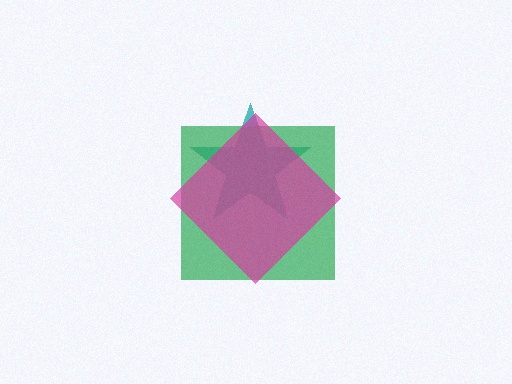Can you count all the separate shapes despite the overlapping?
Yes, there are 3 separate shapes.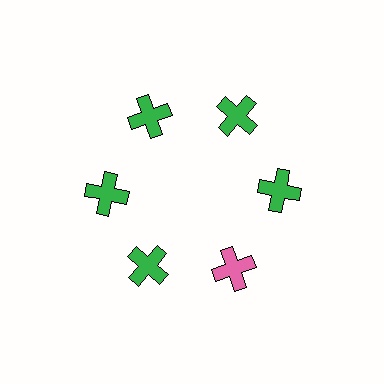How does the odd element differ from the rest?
It has a different color: pink instead of green.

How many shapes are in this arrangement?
There are 6 shapes arranged in a ring pattern.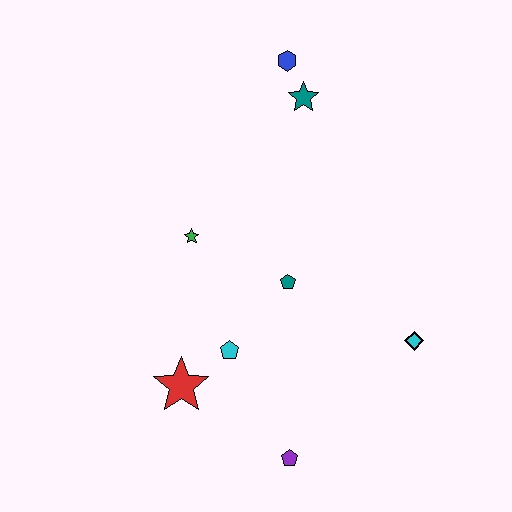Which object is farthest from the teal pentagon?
The blue hexagon is farthest from the teal pentagon.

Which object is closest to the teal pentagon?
The cyan pentagon is closest to the teal pentagon.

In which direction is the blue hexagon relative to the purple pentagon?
The blue hexagon is above the purple pentagon.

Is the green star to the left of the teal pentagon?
Yes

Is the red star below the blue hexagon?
Yes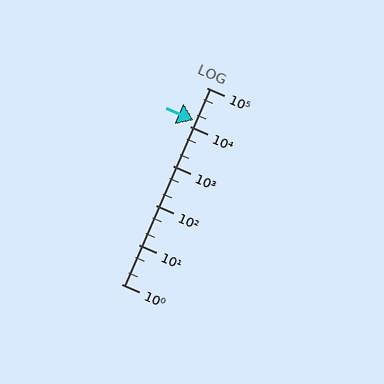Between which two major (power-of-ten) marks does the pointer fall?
The pointer is between 10000 and 100000.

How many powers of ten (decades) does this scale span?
The scale spans 5 decades, from 1 to 100000.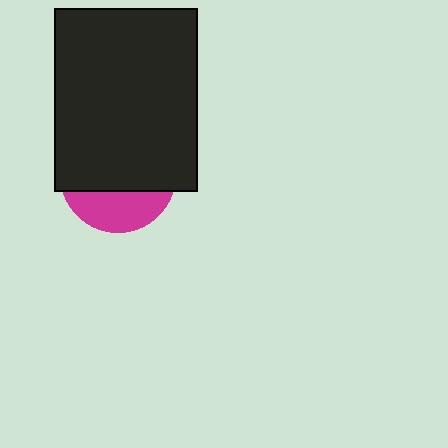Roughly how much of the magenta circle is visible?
A small part of it is visible (roughly 32%).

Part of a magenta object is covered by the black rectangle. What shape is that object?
It is a circle.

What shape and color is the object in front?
The object in front is a black rectangle.